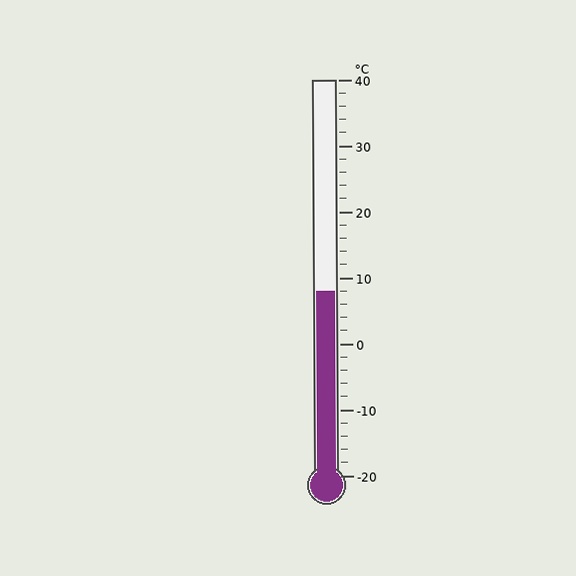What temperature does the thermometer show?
The thermometer shows approximately 8°C.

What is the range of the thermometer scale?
The thermometer scale ranges from -20°C to 40°C.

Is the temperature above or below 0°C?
The temperature is above 0°C.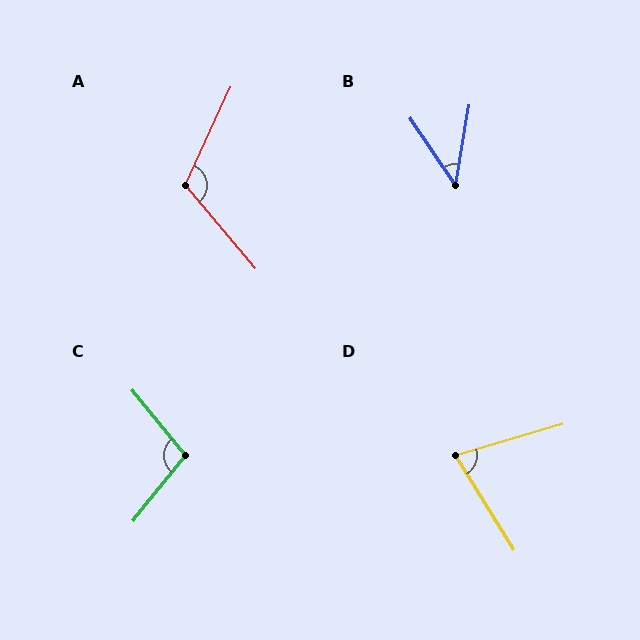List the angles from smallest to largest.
B (43°), D (75°), C (103°), A (115°).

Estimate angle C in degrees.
Approximately 103 degrees.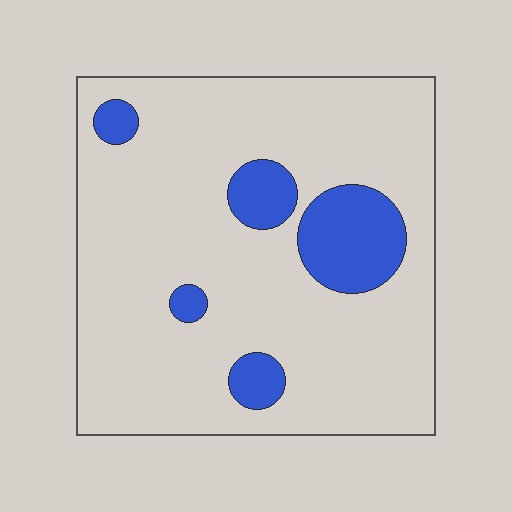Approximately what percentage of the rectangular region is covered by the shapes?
Approximately 15%.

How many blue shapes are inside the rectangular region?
5.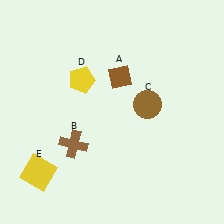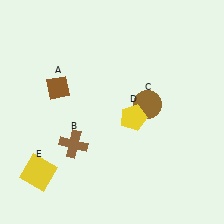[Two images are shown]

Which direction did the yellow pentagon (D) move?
The yellow pentagon (D) moved right.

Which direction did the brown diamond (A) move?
The brown diamond (A) moved left.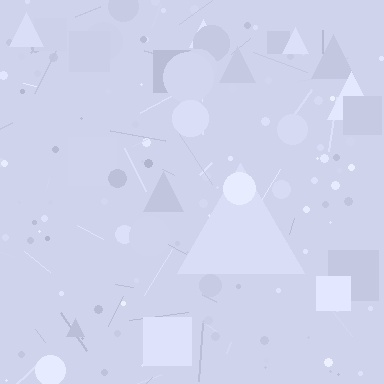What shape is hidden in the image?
A triangle is hidden in the image.